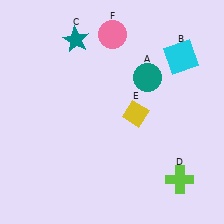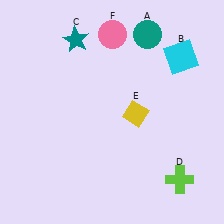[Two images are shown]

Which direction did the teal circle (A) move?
The teal circle (A) moved up.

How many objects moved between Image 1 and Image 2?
1 object moved between the two images.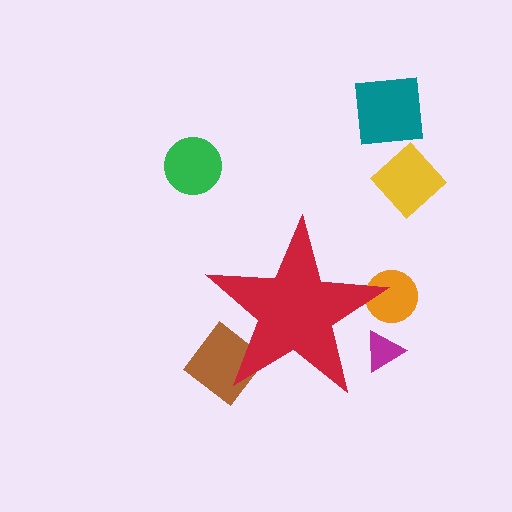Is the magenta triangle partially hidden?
Yes, the magenta triangle is partially hidden behind the red star.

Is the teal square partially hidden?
No, the teal square is fully visible.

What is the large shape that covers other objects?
A red star.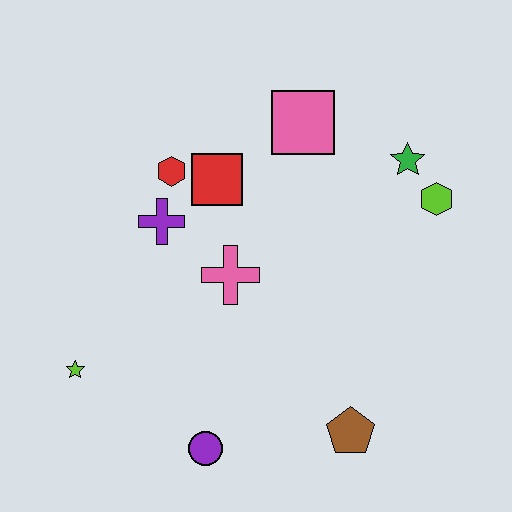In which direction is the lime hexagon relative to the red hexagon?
The lime hexagon is to the right of the red hexagon.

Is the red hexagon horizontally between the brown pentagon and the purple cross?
Yes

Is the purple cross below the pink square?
Yes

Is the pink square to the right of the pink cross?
Yes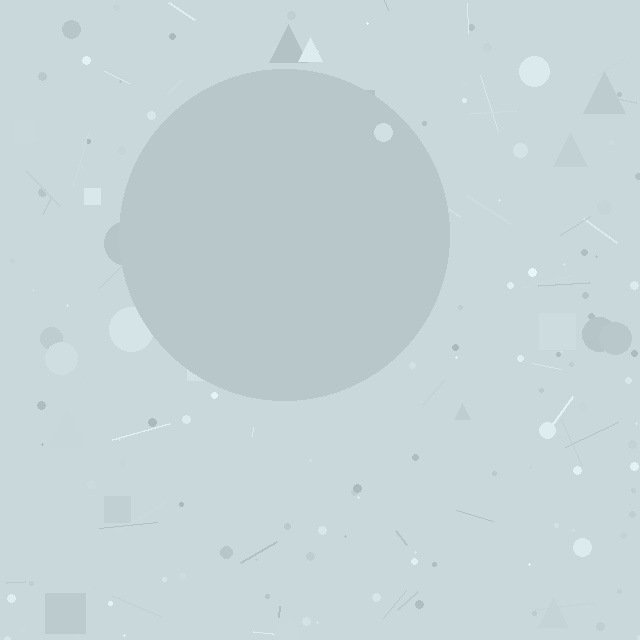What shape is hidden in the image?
A circle is hidden in the image.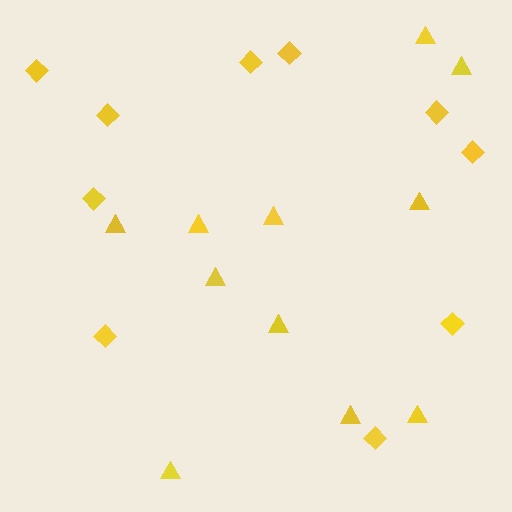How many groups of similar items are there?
There are 2 groups: one group of triangles (11) and one group of diamonds (10).